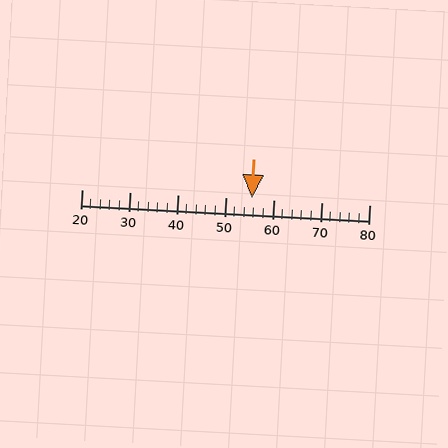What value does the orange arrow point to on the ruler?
The orange arrow points to approximately 56.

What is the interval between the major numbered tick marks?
The major tick marks are spaced 10 units apart.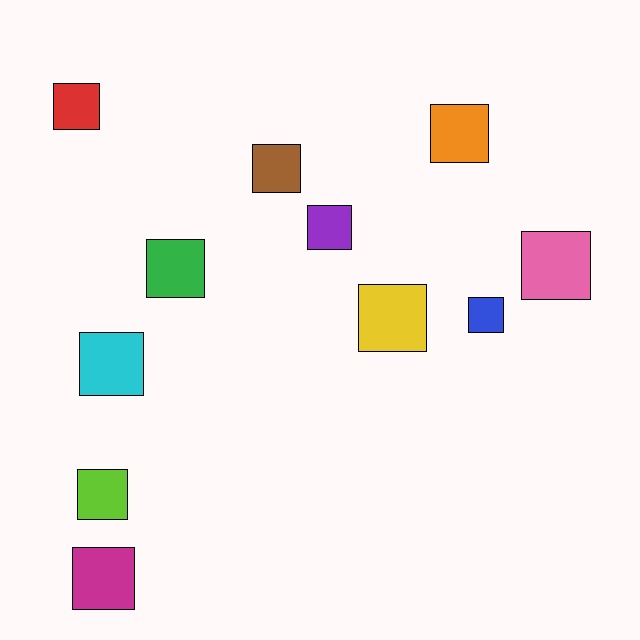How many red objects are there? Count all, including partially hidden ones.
There is 1 red object.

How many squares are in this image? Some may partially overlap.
There are 11 squares.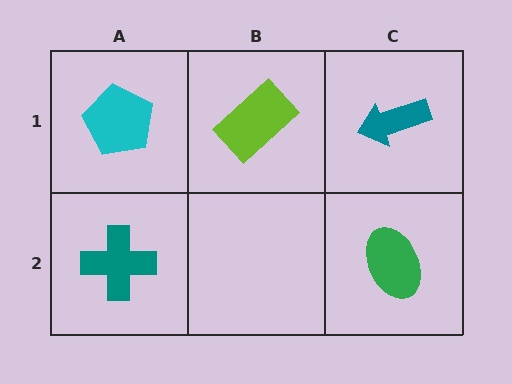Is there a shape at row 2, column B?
No, that cell is empty.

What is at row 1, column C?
A teal arrow.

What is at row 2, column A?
A teal cross.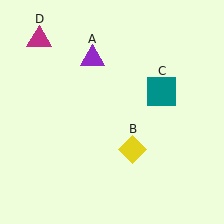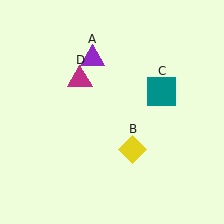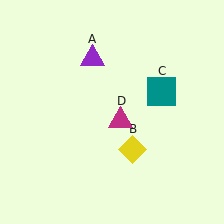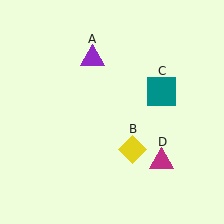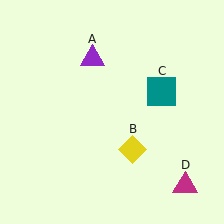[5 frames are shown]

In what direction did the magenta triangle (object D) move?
The magenta triangle (object D) moved down and to the right.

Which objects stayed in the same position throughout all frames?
Purple triangle (object A) and yellow diamond (object B) and teal square (object C) remained stationary.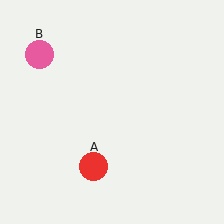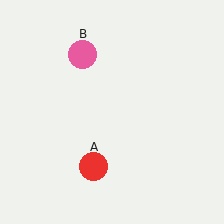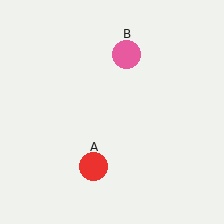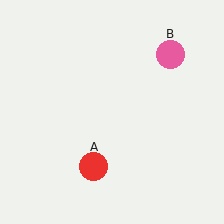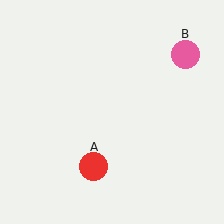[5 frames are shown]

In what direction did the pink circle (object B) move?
The pink circle (object B) moved right.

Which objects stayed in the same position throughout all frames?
Red circle (object A) remained stationary.